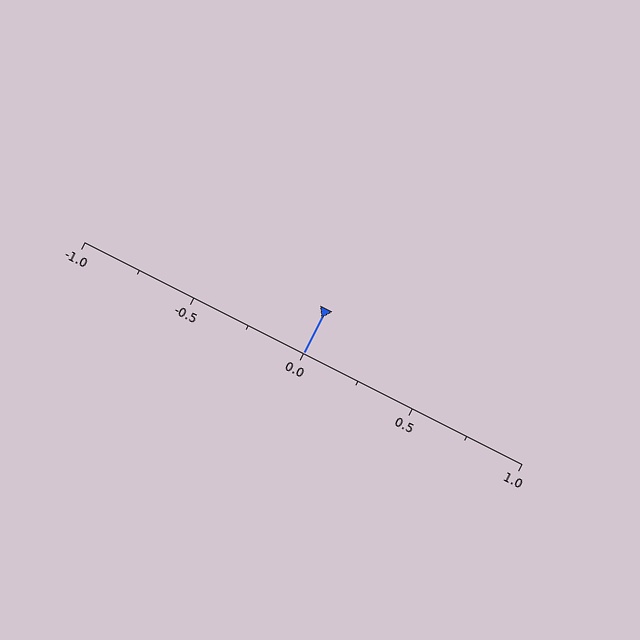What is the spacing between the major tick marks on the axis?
The major ticks are spaced 0.5 apart.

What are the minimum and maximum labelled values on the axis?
The axis runs from -1.0 to 1.0.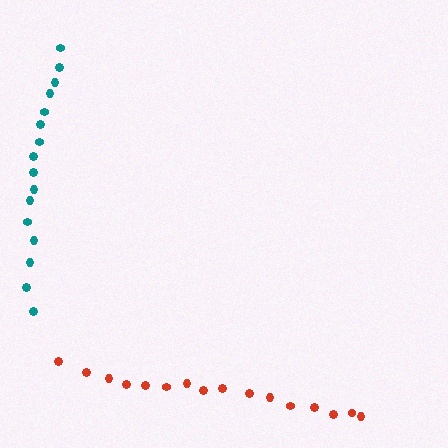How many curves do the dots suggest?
There are 2 distinct paths.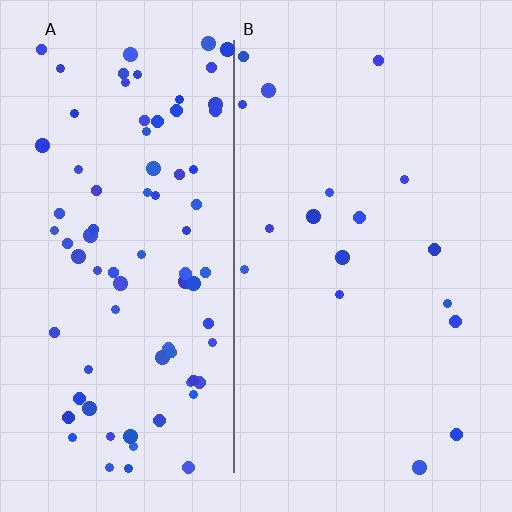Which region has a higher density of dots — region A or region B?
A (the left).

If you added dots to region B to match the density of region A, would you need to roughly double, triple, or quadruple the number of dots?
Approximately quadruple.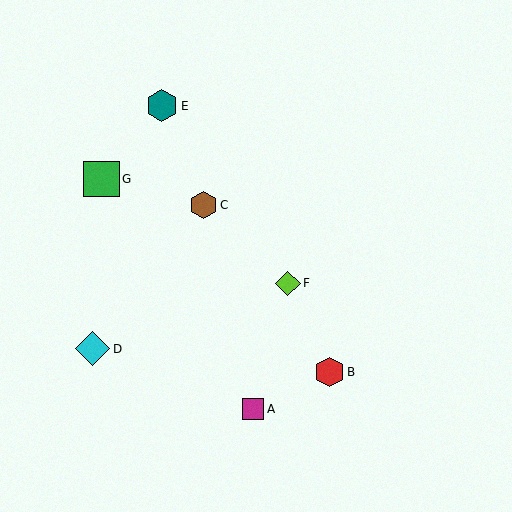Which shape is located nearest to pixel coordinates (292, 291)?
The lime diamond (labeled F) at (288, 283) is nearest to that location.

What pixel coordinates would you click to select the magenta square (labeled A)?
Click at (253, 409) to select the magenta square A.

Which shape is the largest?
The green square (labeled G) is the largest.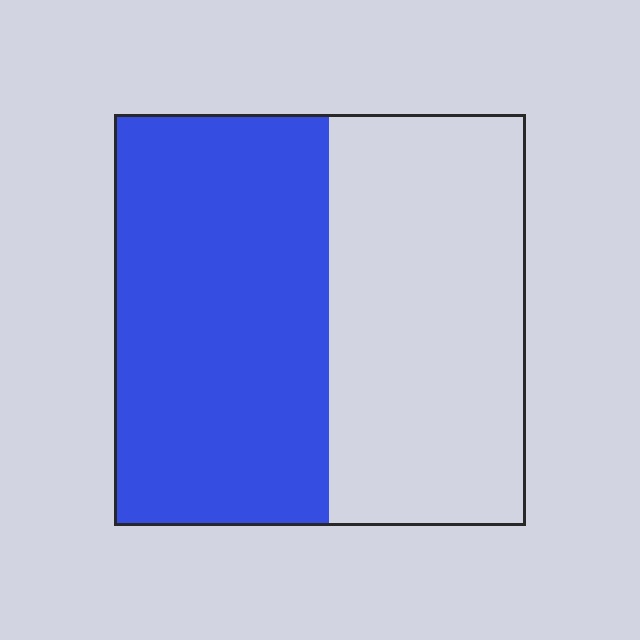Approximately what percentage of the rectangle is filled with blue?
Approximately 50%.